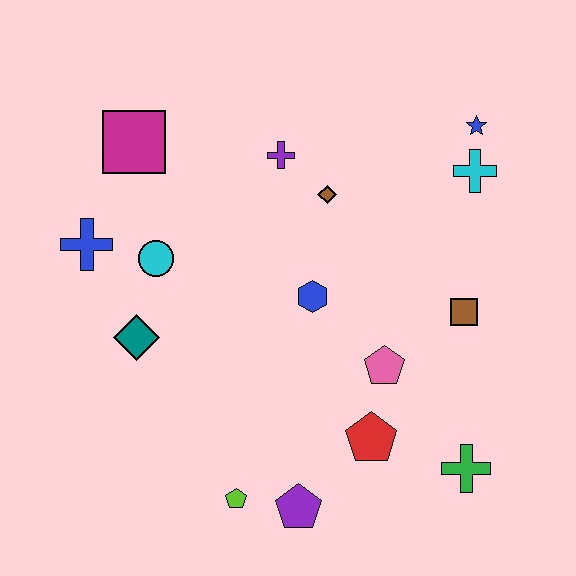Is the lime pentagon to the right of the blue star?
No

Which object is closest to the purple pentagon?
The lime pentagon is closest to the purple pentagon.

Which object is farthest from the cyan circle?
The green cross is farthest from the cyan circle.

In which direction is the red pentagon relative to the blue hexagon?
The red pentagon is below the blue hexagon.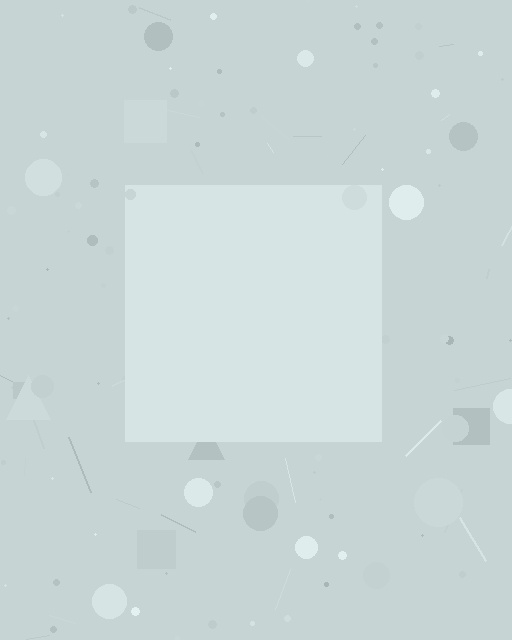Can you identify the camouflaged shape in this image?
The camouflaged shape is a square.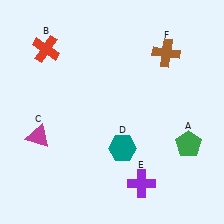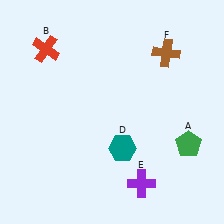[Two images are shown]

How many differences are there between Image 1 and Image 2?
There is 1 difference between the two images.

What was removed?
The magenta triangle (C) was removed in Image 2.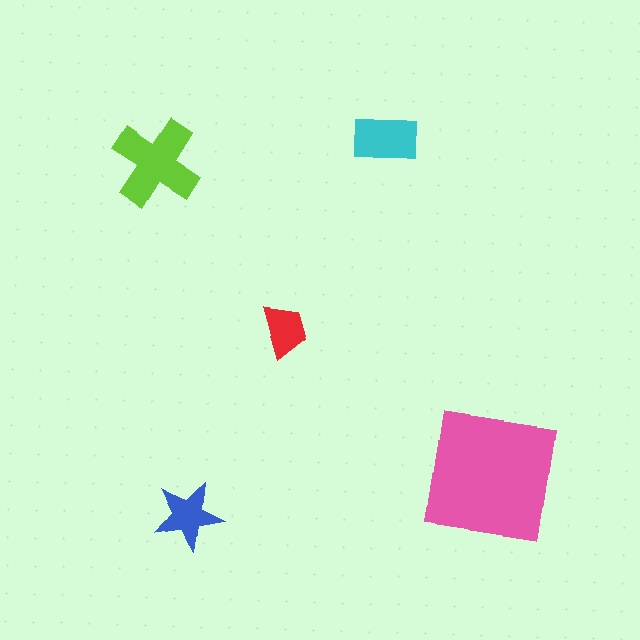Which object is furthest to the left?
The lime cross is leftmost.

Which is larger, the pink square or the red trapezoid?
The pink square.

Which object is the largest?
The pink square.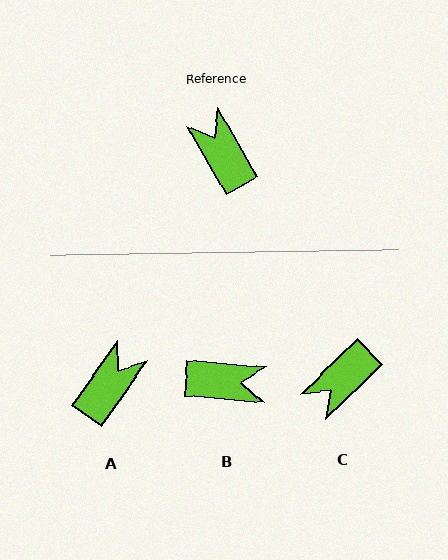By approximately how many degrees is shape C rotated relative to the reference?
Approximately 104 degrees counter-clockwise.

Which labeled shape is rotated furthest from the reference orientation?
B, about 125 degrees away.